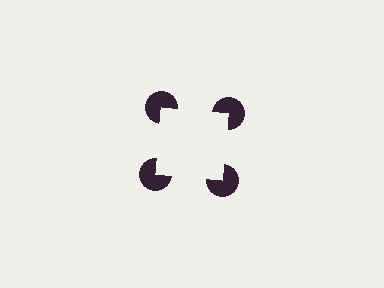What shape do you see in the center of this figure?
An illusory square — its edges are inferred from the aligned wedge cuts in the pac-man discs, not physically drawn.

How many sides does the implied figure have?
4 sides.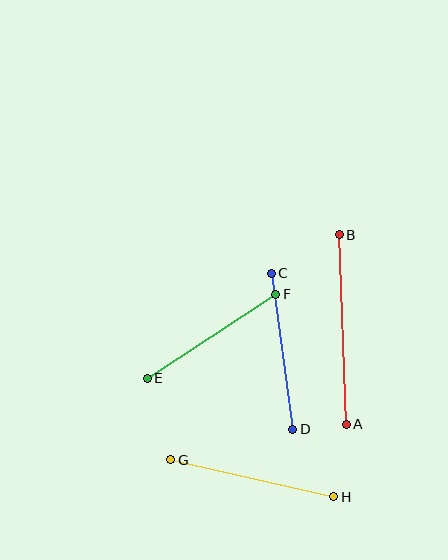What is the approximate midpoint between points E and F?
The midpoint is at approximately (212, 336) pixels.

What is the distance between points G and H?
The distance is approximately 167 pixels.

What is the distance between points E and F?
The distance is approximately 154 pixels.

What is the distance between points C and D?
The distance is approximately 157 pixels.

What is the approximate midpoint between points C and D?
The midpoint is at approximately (282, 351) pixels.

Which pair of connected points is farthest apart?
Points A and B are farthest apart.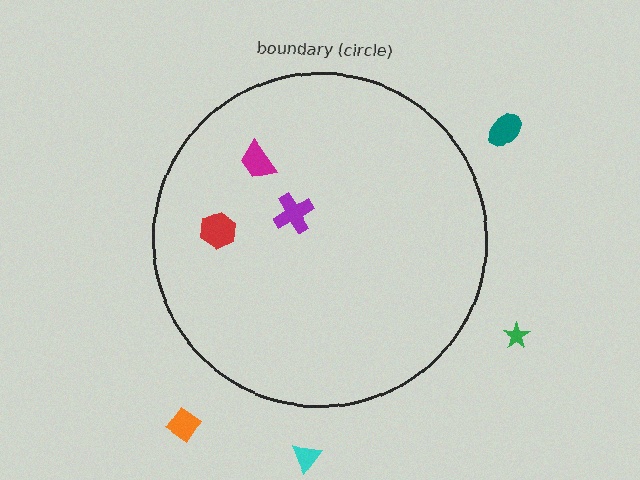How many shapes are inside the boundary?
3 inside, 4 outside.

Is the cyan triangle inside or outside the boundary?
Outside.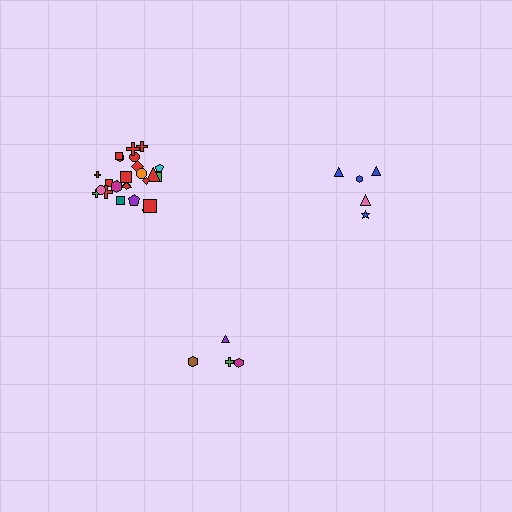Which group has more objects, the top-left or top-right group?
The top-left group.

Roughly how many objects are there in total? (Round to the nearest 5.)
Roughly 35 objects in total.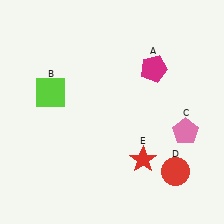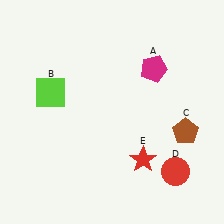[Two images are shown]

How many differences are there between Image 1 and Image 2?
There is 1 difference between the two images.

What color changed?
The pentagon (C) changed from pink in Image 1 to brown in Image 2.